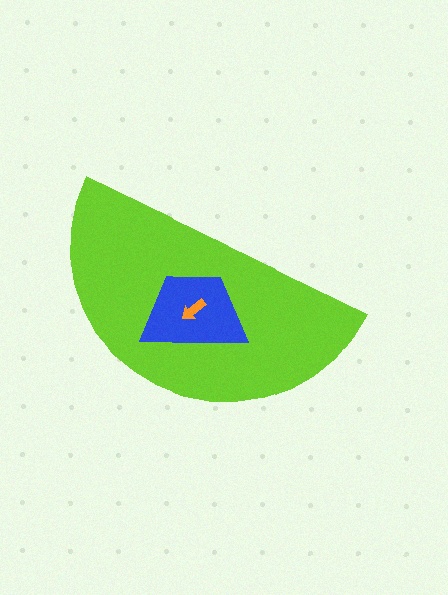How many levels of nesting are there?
3.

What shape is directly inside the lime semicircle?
The blue trapezoid.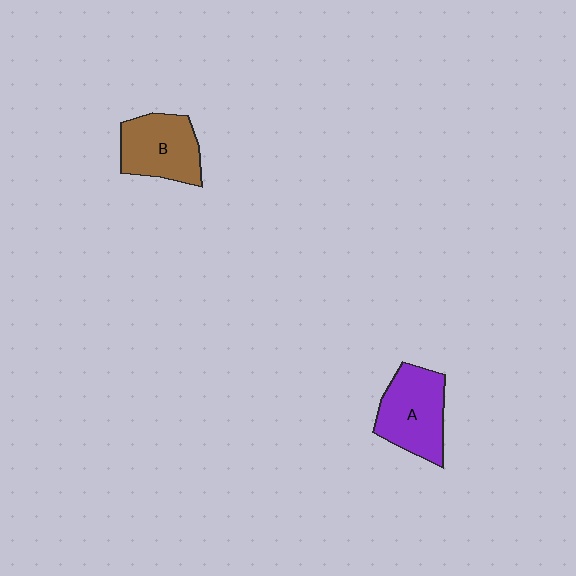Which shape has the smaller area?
Shape B (brown).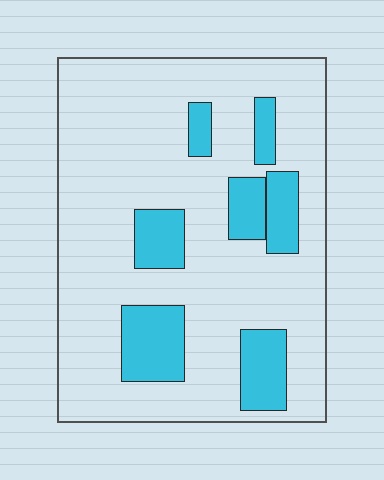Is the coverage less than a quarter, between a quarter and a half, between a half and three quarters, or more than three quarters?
Less than a quarter.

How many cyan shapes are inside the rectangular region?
7.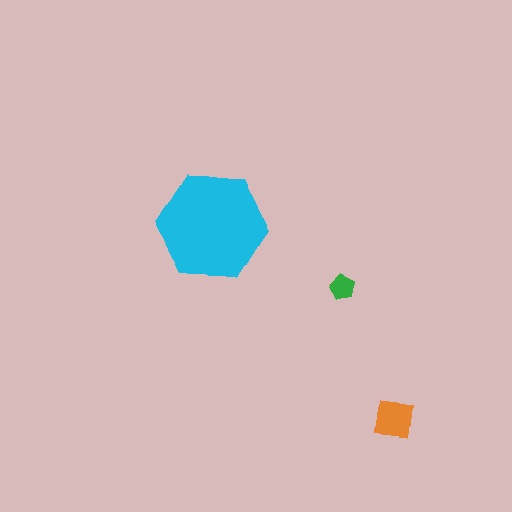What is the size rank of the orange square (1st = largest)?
2nd.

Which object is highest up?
The cyan hexagon is topmost.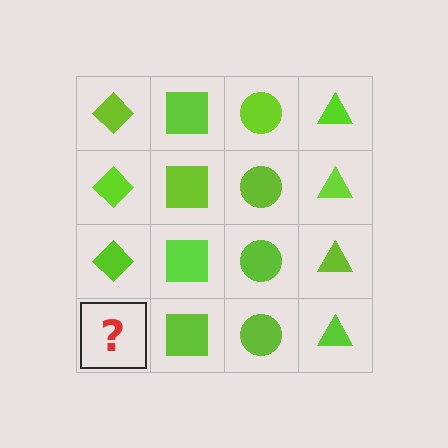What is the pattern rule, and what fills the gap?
The rule is that each column has a consistent shape. The gap should be filled with a lime diamond.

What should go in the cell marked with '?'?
The missing cell should contain a lime diamond.